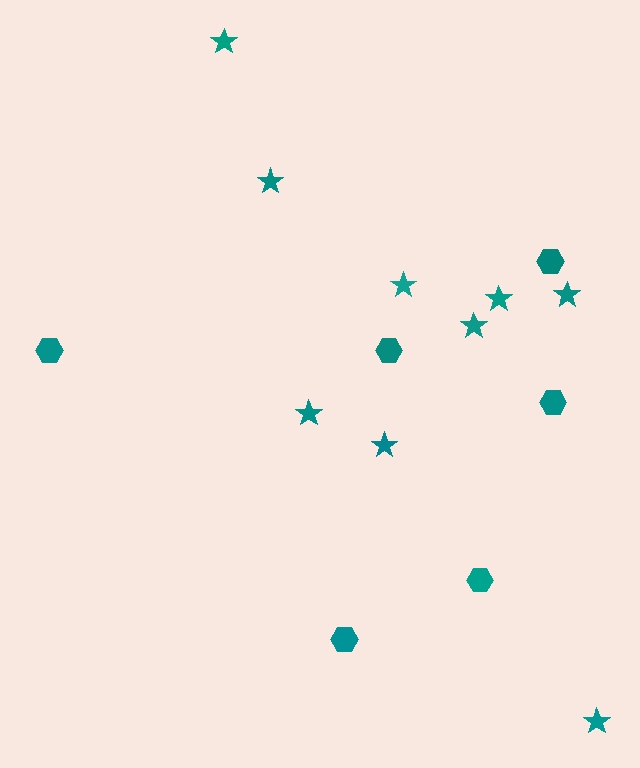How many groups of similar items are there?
There are 2 groups: one group of hexagons (6) and one group of stars (9).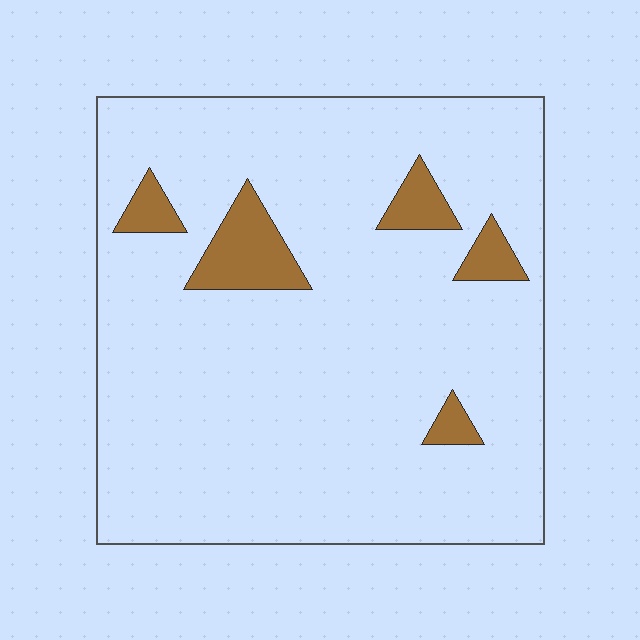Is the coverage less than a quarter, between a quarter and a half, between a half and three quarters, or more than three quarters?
Less than a quarter.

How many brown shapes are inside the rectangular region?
5.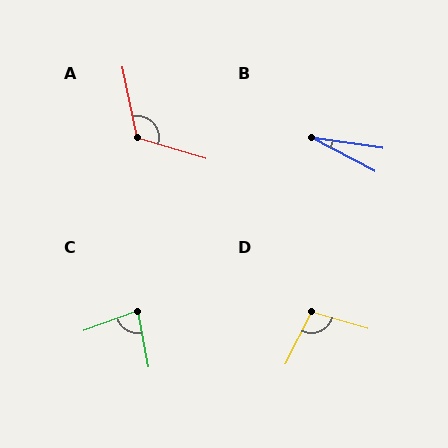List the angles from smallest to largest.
B (20°), C (81°), D (100°), A (118°).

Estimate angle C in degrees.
Approximately 81 degrees.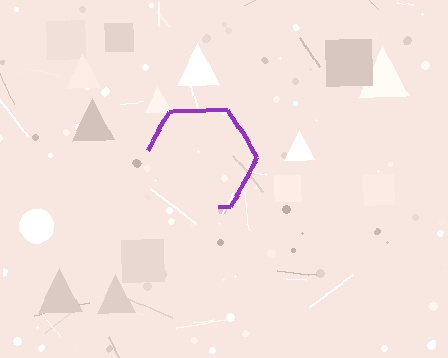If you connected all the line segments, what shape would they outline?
They would outline a hexagon.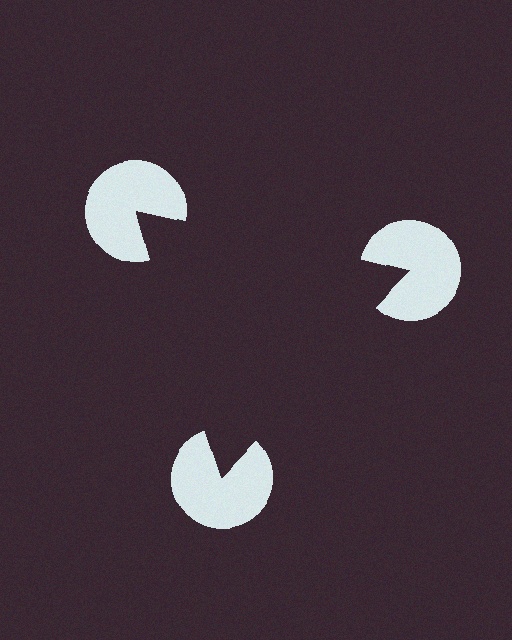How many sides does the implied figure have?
3 sides.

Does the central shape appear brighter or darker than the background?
It typically appears slightly darker than the background, even though no actual brightness change is drawn.